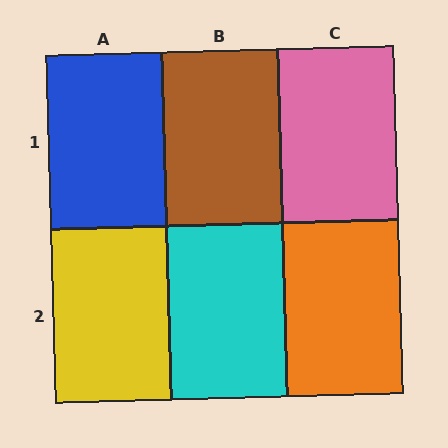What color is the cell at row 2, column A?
Yellow.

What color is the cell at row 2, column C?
Orange.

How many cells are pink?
1 cell is pink.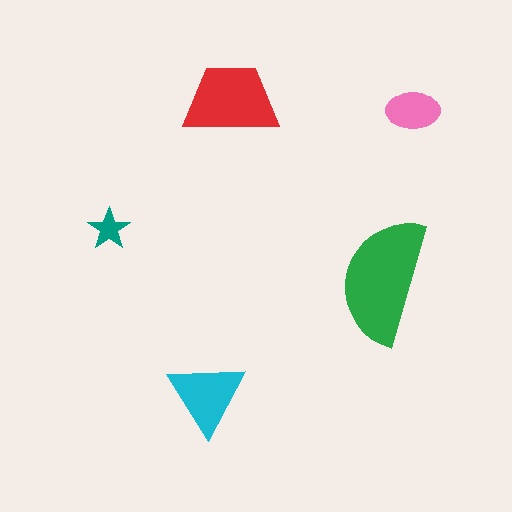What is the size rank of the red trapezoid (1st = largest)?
2nd.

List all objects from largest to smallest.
The green semicircle, the red trapezoid, the cyan triangle, the pink ellipse, the teal star.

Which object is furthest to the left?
The teal star is leftmost.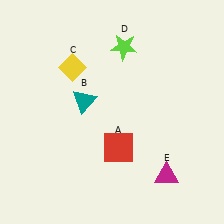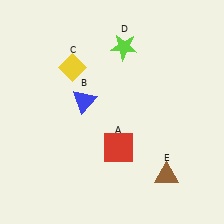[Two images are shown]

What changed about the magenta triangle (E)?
In Image 1, E is magenta. In Image 2, it changed to brown.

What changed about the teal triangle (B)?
In Image 1, B is teal. In Image 2, it changed to blue.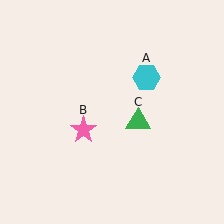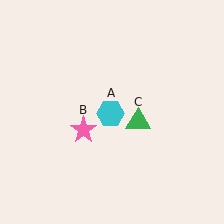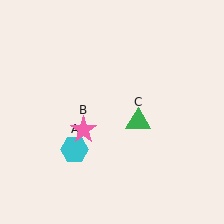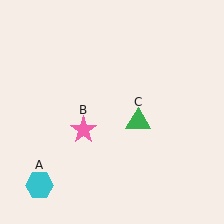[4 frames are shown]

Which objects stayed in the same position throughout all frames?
Pink star (object B) and green triangle (object C) remained stationary.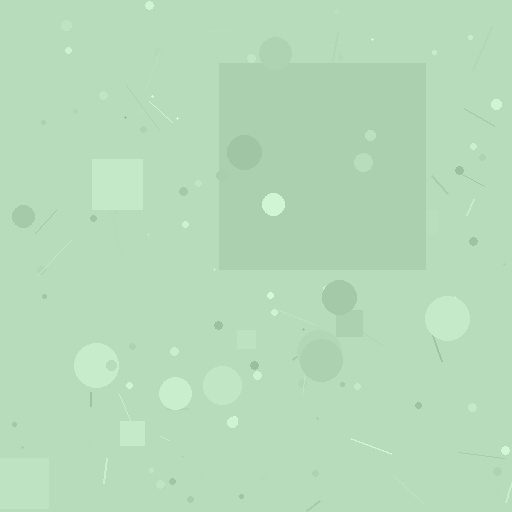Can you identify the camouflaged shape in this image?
The camouflaged shape is a square.